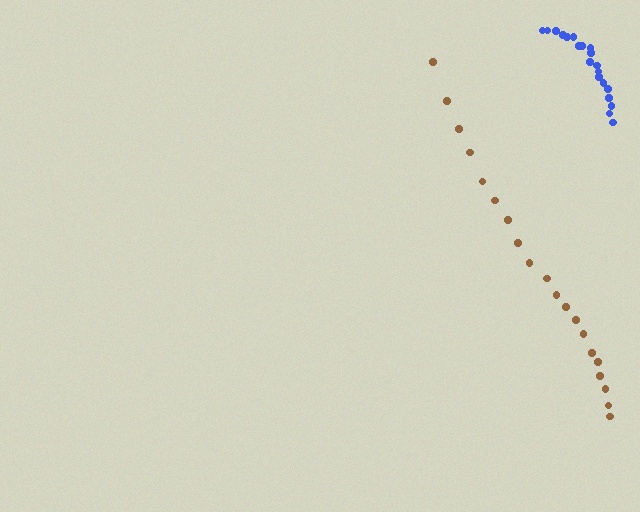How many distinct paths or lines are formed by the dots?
There are 2 distinct paths.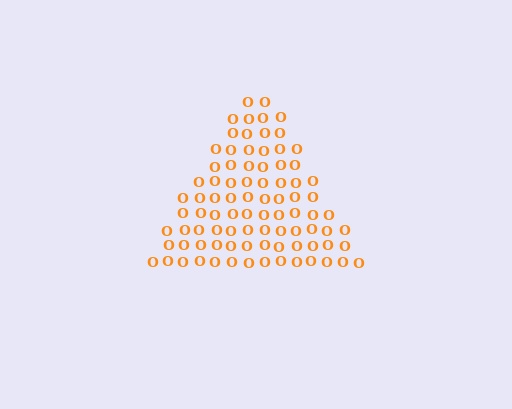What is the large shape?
The large shape is a triangle.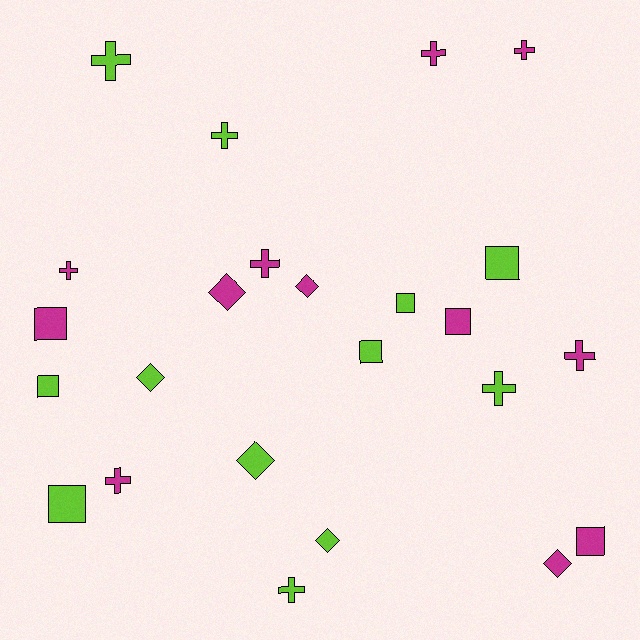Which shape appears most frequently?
Cross, with 10 objects.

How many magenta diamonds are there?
There are 3 magenta diamonds.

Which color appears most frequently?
Lime, with 12 objects.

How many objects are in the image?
There are 24 objects.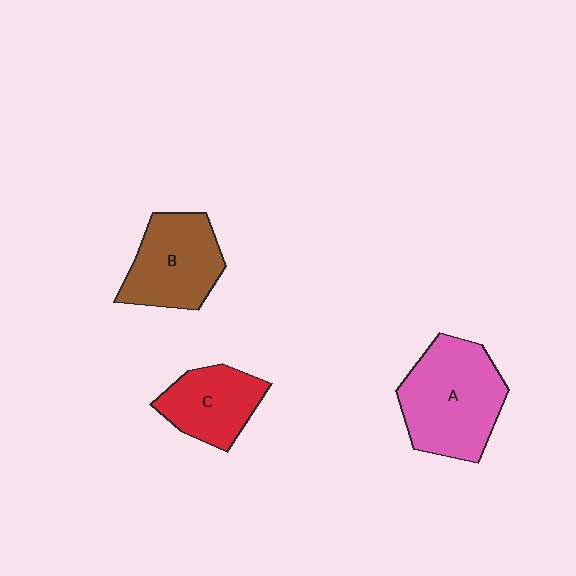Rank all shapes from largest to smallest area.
From largest to smallest: A (pink), B (brown), C (red).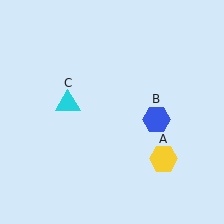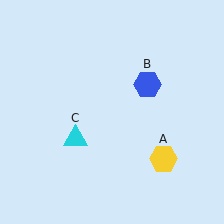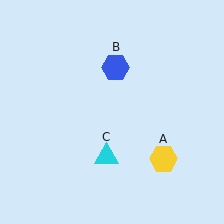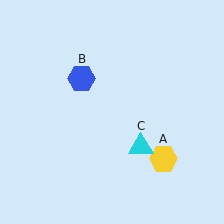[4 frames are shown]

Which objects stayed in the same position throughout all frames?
Yellow hexagon (object A) remained stationary.